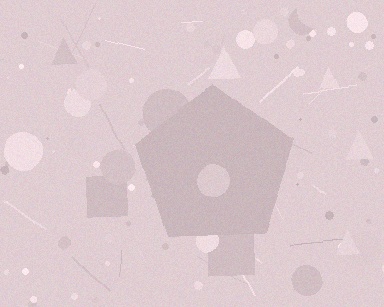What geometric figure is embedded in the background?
A pentagon is embedded in the background.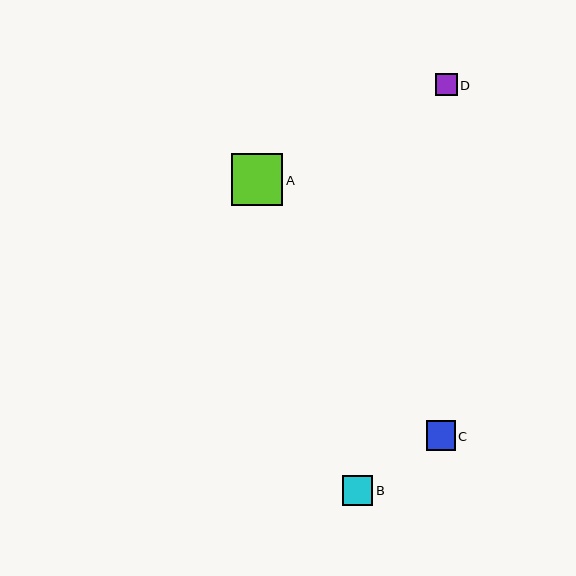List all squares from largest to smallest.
From largest to smallest: A, B, C, D.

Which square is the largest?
Square A is the largest with a size of approximately 52 pixels.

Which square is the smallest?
Square D is the smallest with a size of approximately 22 pixels.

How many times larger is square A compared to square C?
Square A is approximately 1.8 times the size of square C.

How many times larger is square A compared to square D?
Square A is approximately 2.4 times the size of square D.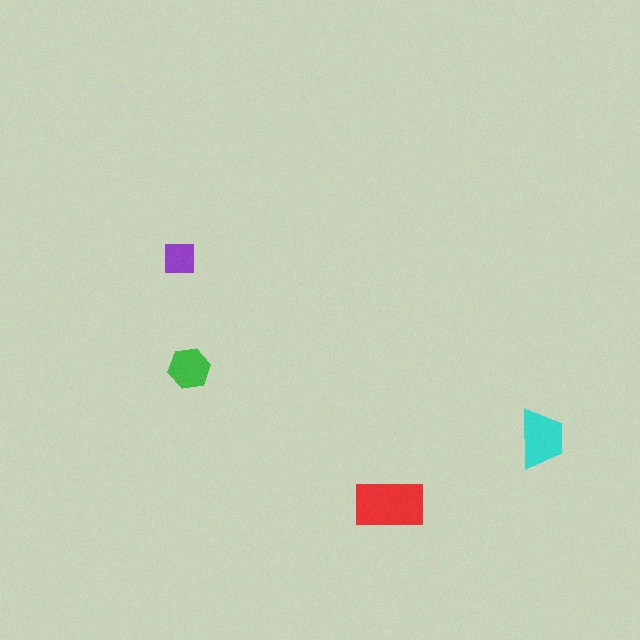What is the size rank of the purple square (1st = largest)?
4th.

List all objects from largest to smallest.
The red rectangle, the cyan trapezoid, the green hexagon, the purple square.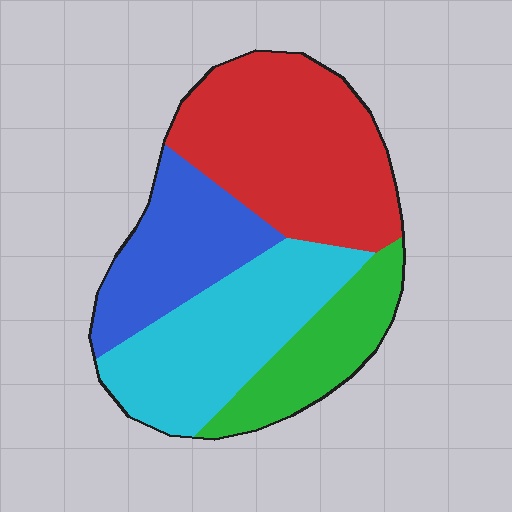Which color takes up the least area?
Green, at roughly 15%.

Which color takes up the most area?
Red, at roughly 35%.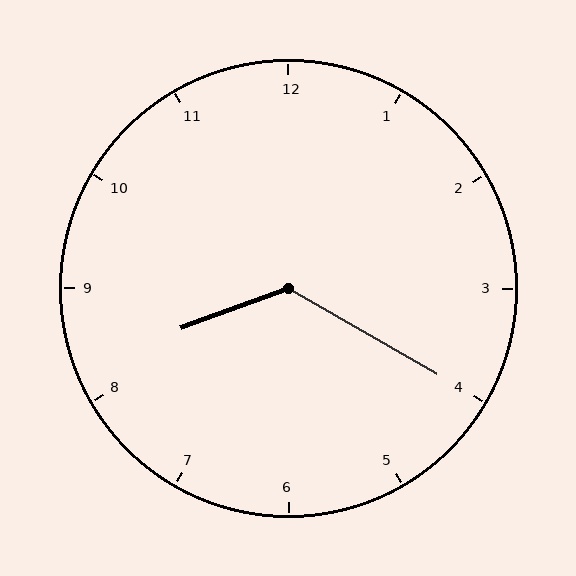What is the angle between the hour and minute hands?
Approximately 130 degrees.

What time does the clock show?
8:20.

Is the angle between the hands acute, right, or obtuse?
It is obtuse.